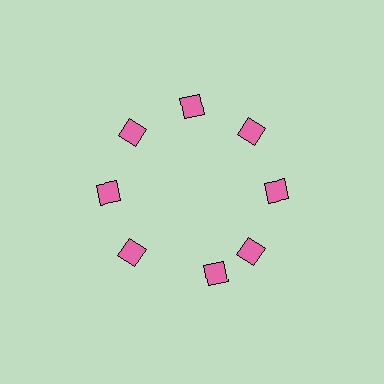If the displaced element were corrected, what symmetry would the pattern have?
It would have 8-fold rotational symmetry — the pattern would map onto itself every 45 degrees.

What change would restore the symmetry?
The symmetry would be restored by rotating it back into even spacing with its neighbors so that all 8 diamonds sit at equal angles and equal distance from the center.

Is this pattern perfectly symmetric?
No. The 8 pink diamonds are arranged in a ring, but one element near the 6 o'clock position is rotated out of alignment along the ring, breaking the 8-fold rotational symmetry.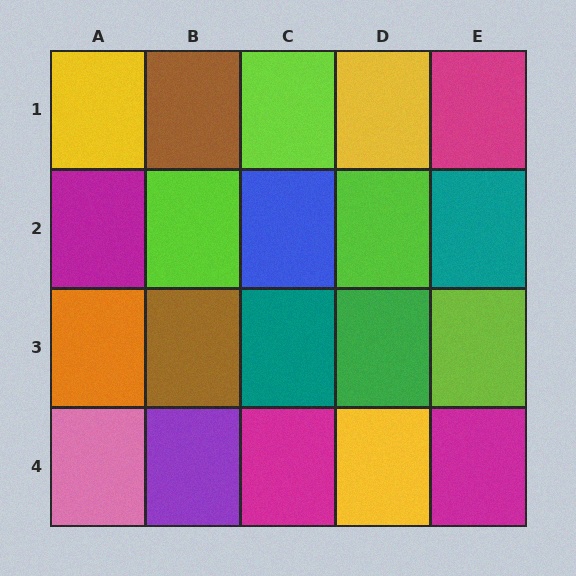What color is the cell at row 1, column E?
Magenta.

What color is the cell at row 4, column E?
Magenta.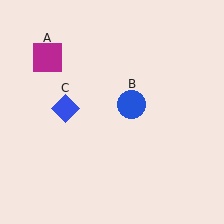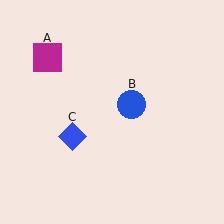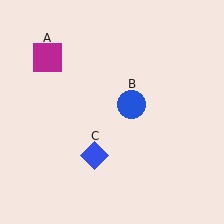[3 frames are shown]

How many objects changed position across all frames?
1 object changed position: blue diamond (object C).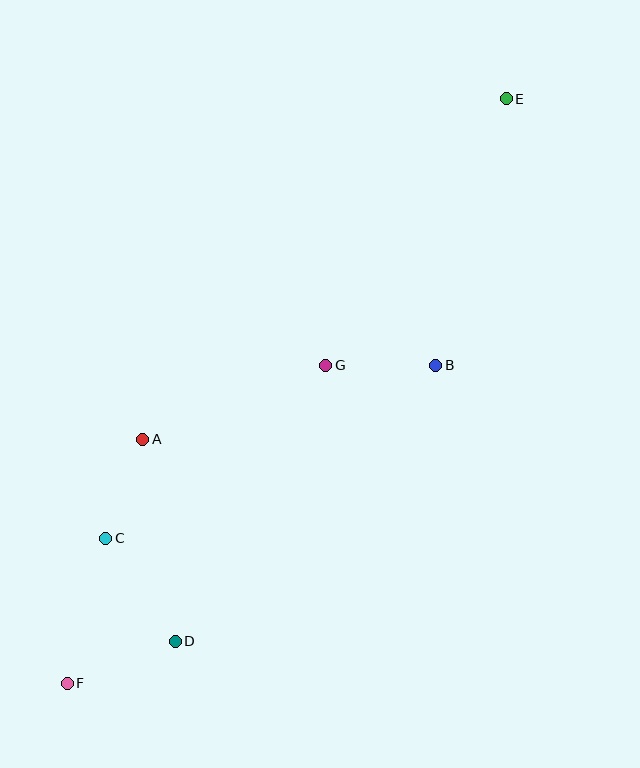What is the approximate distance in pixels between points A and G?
The distance between A and G is approximately 197 pixels.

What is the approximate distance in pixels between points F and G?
The distance between F and G is approximately 410 pixels.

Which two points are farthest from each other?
Points E and F are farthest from each other.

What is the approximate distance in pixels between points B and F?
The distance between B and F is approximately 487 pixels.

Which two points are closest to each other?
Points A and C are closest to each other.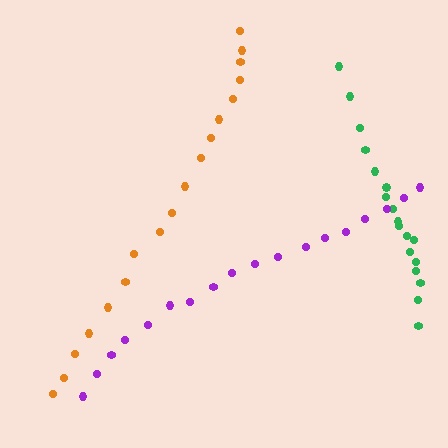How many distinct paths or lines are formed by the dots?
There are 3 distinct paths.